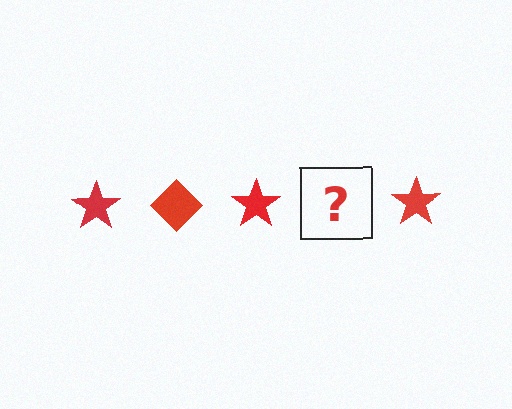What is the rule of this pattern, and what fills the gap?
The rule is that the pattern cycles through star, diamond shapes in red. The gap should be filled with a red diamond.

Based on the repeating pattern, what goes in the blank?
The blank should be a red diamond.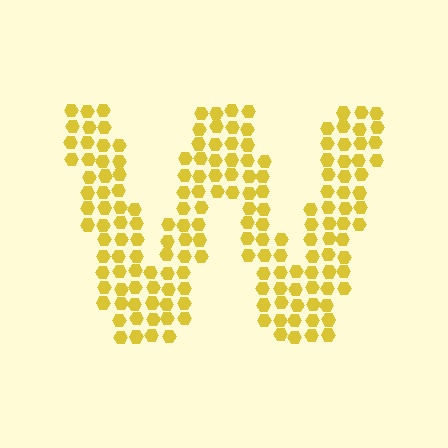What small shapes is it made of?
It is made of small hexagons.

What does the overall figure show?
The overall figure shows the letter W.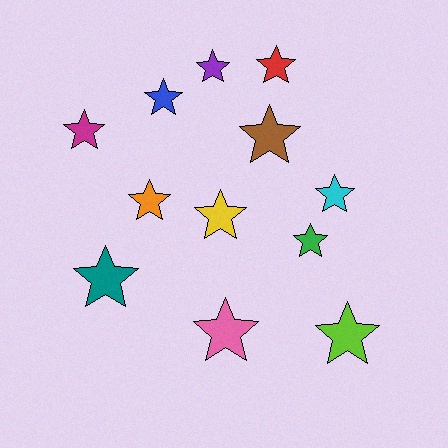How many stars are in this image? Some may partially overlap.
There are 12 stars.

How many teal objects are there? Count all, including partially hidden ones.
There is 1 teal object.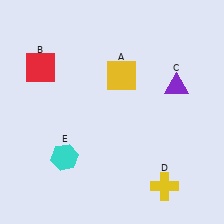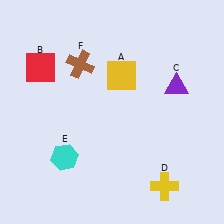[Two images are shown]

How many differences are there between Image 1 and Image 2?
There is 1 difference between the two images.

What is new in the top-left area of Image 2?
A brown cross (F) was added in the top-left area of Image 2.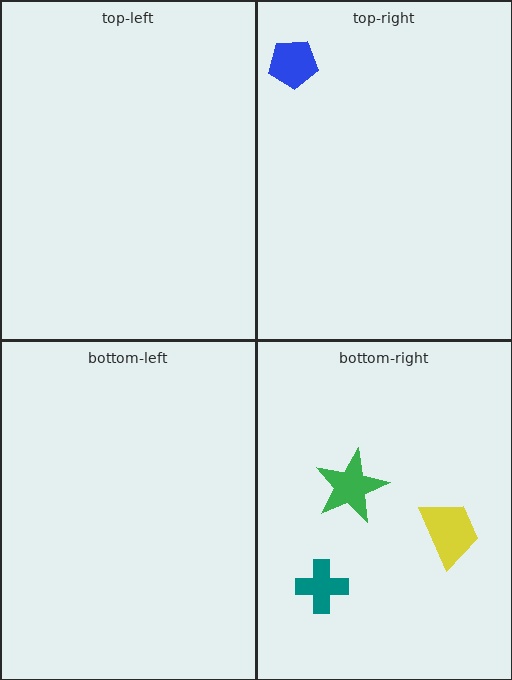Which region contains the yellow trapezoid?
The bottom-right region.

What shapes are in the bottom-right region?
The teal cross, the yellow trapezoid, the green star.